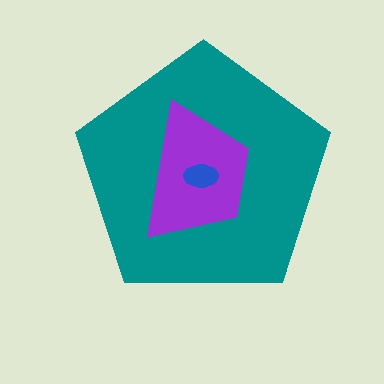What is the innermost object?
The blue ellipse.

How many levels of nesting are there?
3.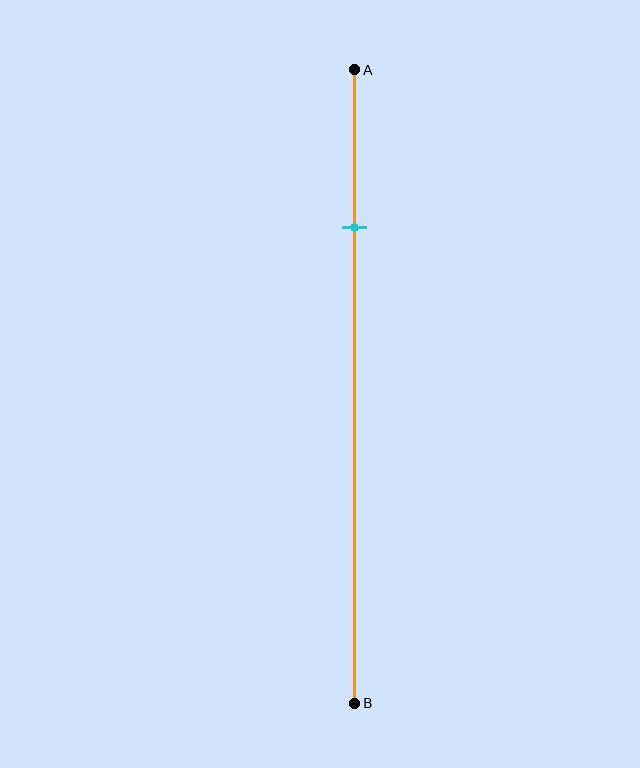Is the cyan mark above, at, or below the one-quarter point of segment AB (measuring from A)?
The cyan mark is approximately at the one-quarter point of segment AB.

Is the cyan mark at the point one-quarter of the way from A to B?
Yes, the mark is approximately at the one-quarter point.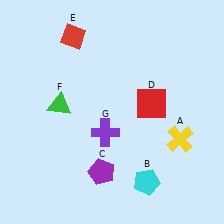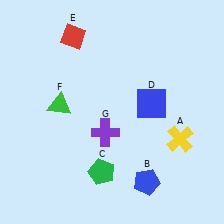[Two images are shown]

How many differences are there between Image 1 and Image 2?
There are 3 differences between the two images.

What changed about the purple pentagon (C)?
In Image 1, C is purple. In Image 2, it changed to green.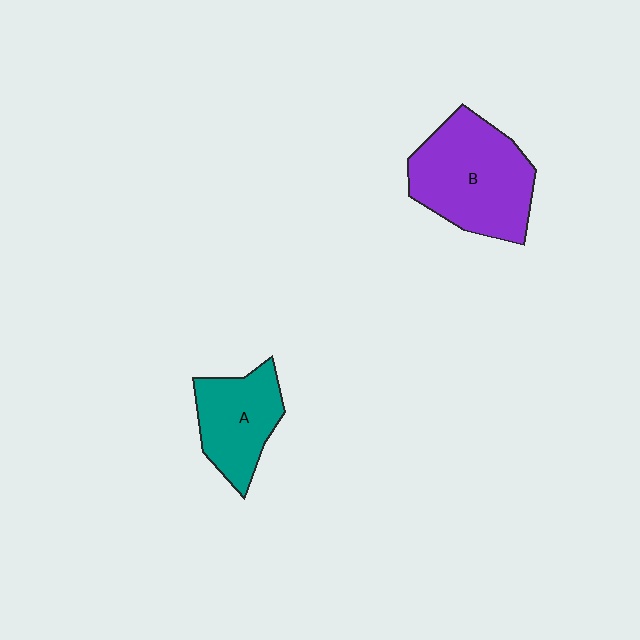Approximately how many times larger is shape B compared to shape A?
Approximately 1.5 times.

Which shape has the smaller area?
Shape A (teal).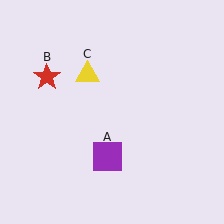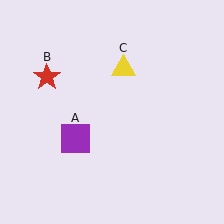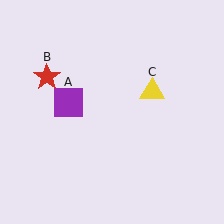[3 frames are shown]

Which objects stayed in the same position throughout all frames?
Red star (object B) remained stationary.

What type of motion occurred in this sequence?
The purple square (object A), yellow triangle (object C) rotated clockwise around the center of the scene.